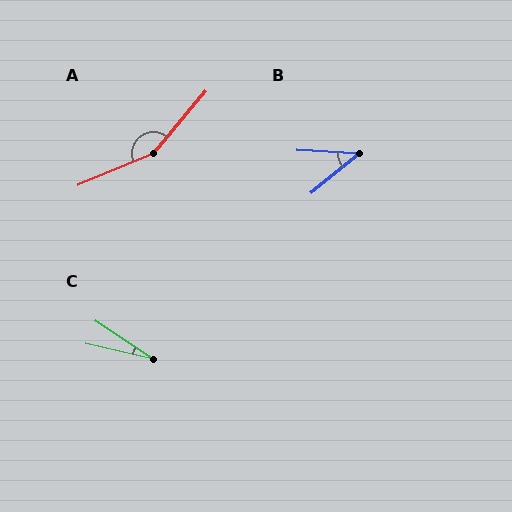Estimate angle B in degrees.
Approximately 43 degrees.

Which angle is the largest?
A, at approximately 153 degrees.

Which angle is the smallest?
C, at approximately 21 degrees.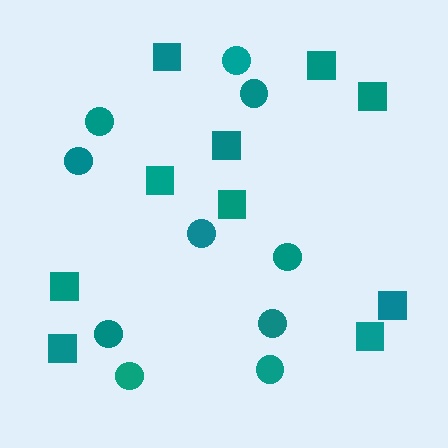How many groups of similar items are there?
There are 2 groups: one group of circles (10) and one group of squares (10).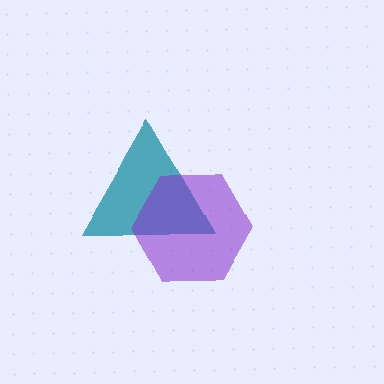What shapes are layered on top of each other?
The layered shapes are: a teal triangle, a purple hexagon.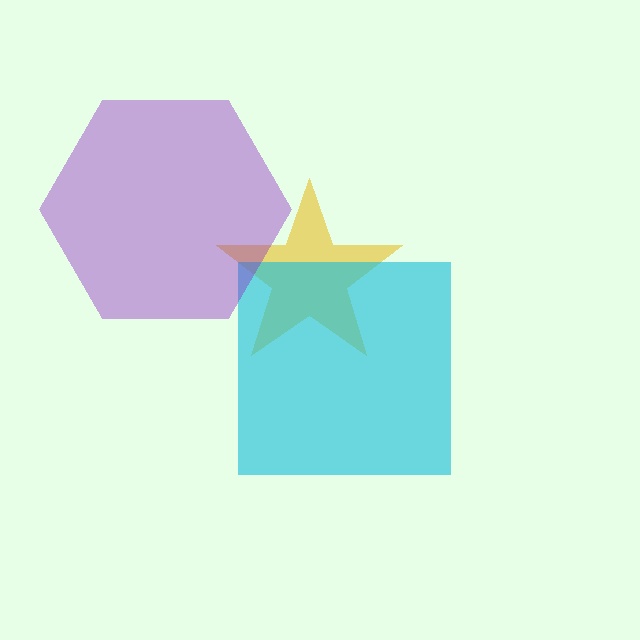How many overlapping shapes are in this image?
There are 3 overlapping shapes in the image.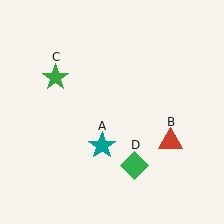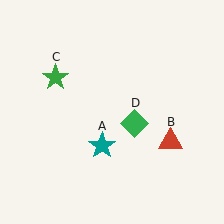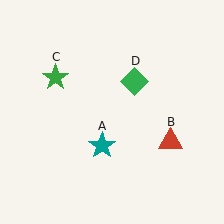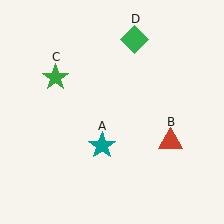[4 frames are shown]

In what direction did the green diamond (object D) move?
The green diamond (object D) moved up.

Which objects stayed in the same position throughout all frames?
Teal star (object A) and red triangle (object B) and green star (object C) remained stationary.